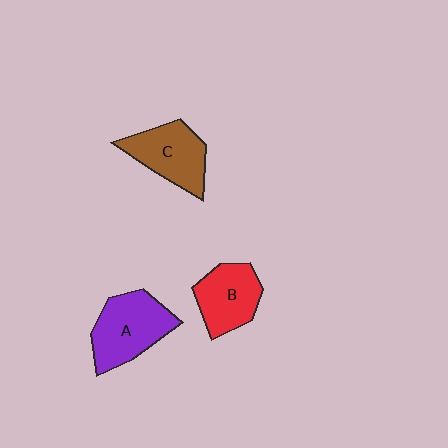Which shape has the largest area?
Shape A (purple).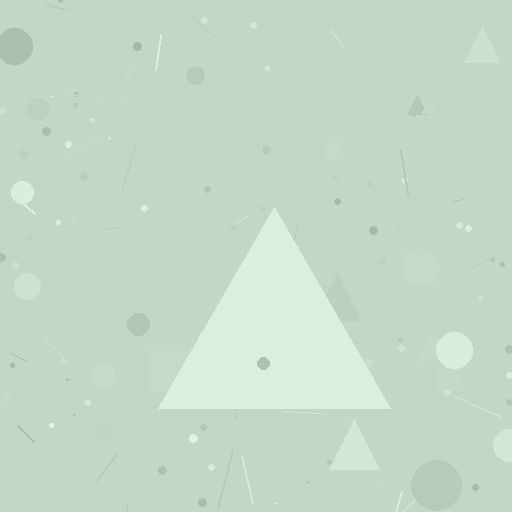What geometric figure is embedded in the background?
A triangle is embedded in the background.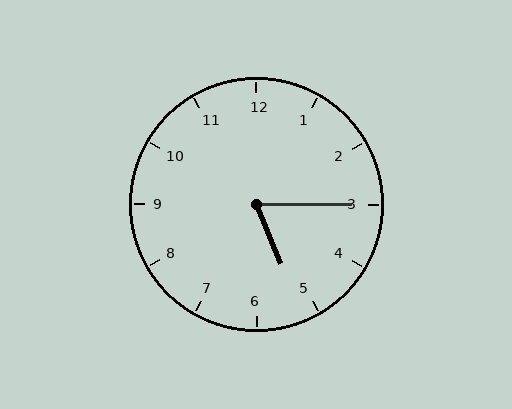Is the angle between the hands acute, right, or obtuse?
It is acute.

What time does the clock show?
5:15.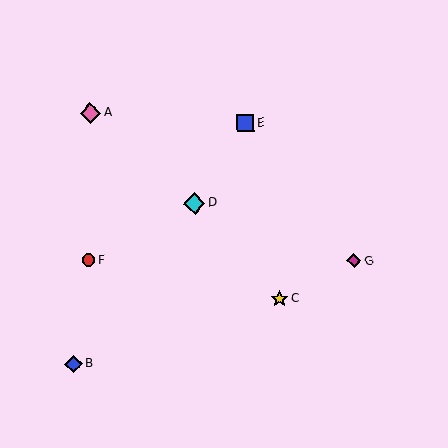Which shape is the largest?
The cyan diamond (labeled D) is the largest.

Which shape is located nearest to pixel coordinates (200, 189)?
The cyan diamond (labeled D) at (194, 203) is nearest to that location.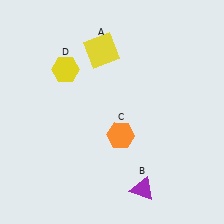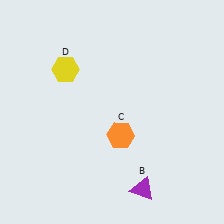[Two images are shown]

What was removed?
The yellow square (A) was removed in Image 2.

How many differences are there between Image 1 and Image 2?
There is 1 difference between the two images.